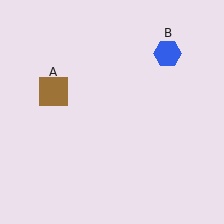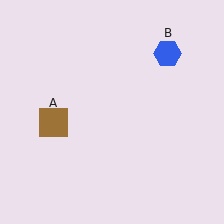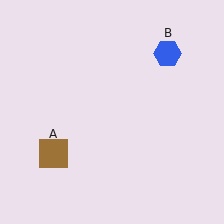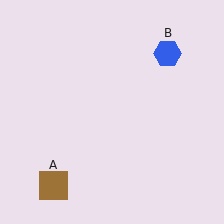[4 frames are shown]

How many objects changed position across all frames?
1 object changed position: brown square (object A).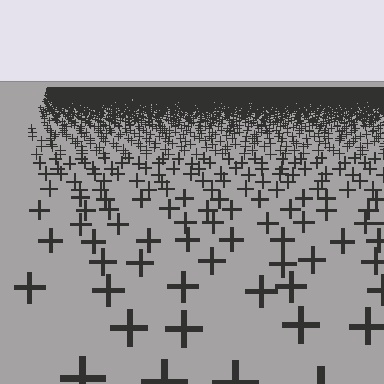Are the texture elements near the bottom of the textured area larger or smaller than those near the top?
Larger. Near the bottom, elements are closer to the viewer and appear at a bigger on-screen size.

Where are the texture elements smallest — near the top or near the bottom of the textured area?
Near the top.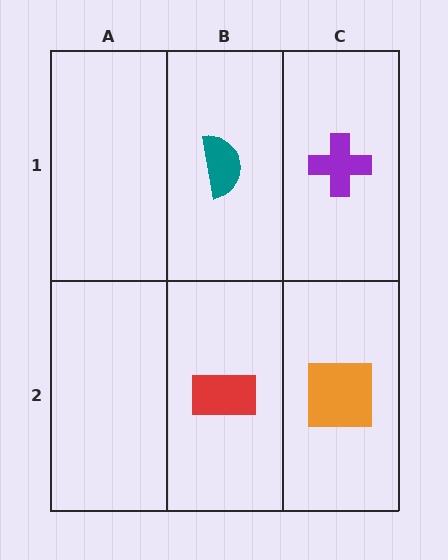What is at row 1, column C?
A purple cross.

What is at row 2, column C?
An orange square.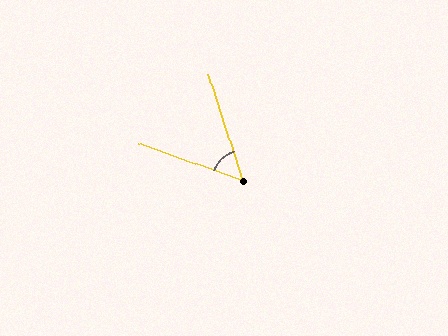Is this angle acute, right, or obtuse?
It is acute.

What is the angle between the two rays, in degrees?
Approximately 52 degrees.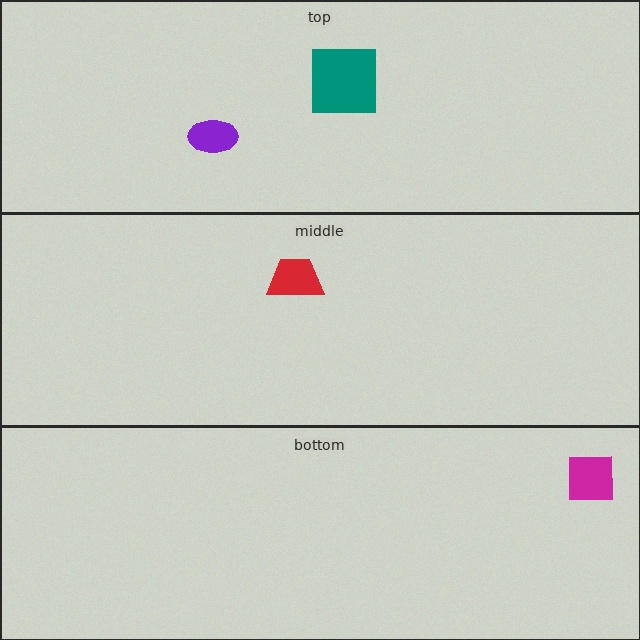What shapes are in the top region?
The purple ellipse, the teal square.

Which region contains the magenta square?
The bottom region.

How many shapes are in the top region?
2.